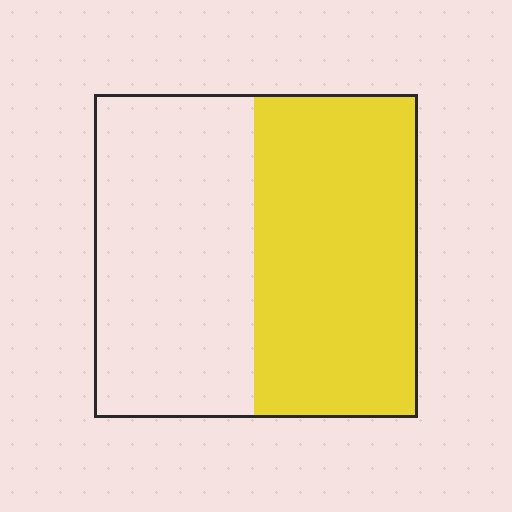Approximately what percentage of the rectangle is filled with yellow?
Approximately 50%.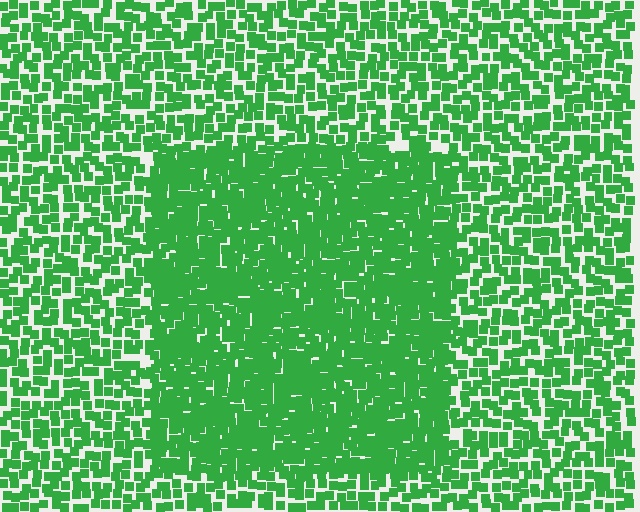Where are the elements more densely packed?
The elements are more densely packed inside the rectangle boundary.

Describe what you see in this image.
The image contains small green elements arranged at two different densities. A rectangle-shaped region is visible where the elements are more densely packed than the surrounding area.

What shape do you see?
I see a rectangle.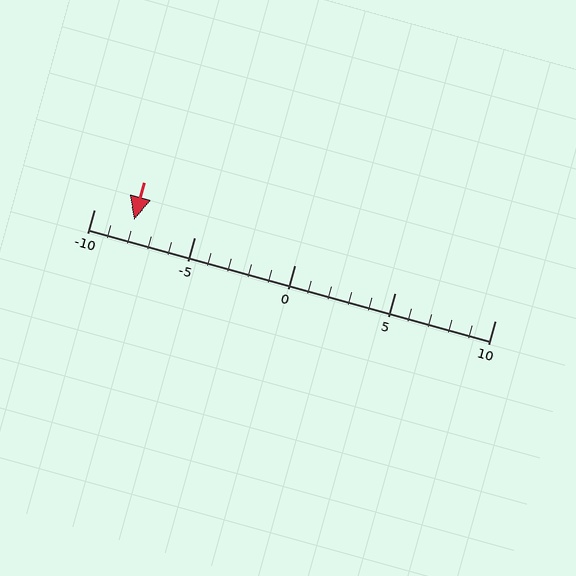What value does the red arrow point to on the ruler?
The red arrow points to approximately -8.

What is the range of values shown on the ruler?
The ruler shows values from -10 to 10.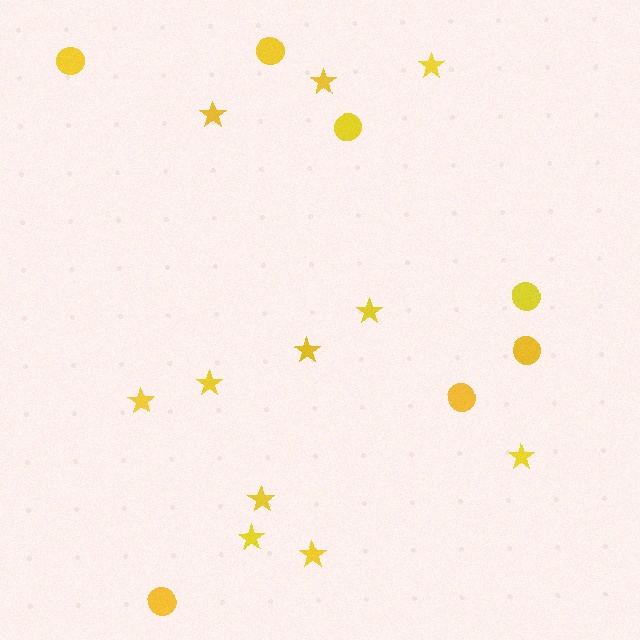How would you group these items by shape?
There are 2 groups: one group of circles (7) and one group of stars (11).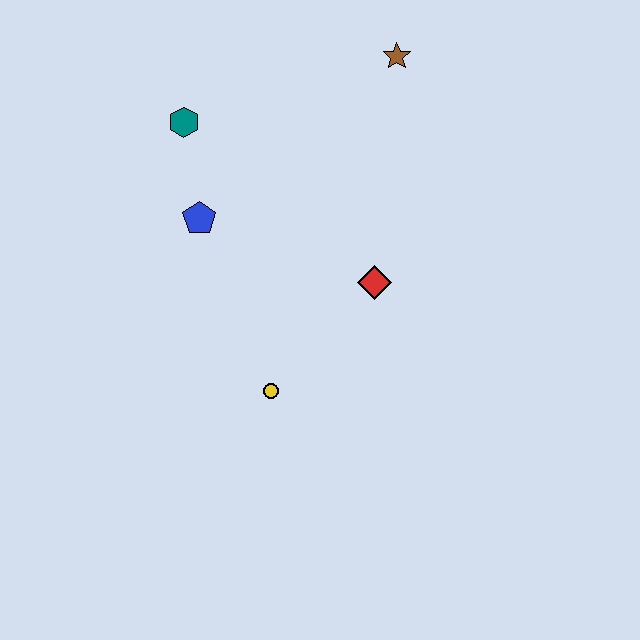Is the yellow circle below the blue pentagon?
Yes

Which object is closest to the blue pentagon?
The teal hexagon is closest to the blue pentagon.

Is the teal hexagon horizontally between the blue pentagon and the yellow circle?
No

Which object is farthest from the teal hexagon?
The yellow circle is farthest from the teal hexagon.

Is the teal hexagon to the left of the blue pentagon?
Yes